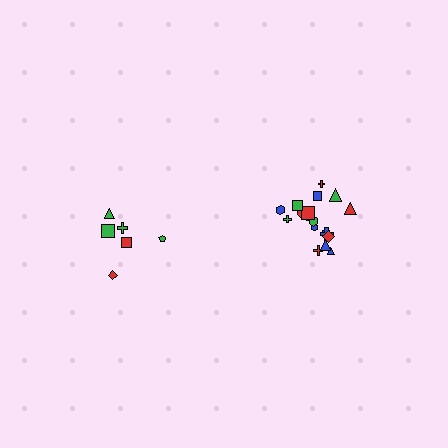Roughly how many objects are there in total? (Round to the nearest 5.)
Roughly 25 objects in total.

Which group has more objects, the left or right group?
The right group.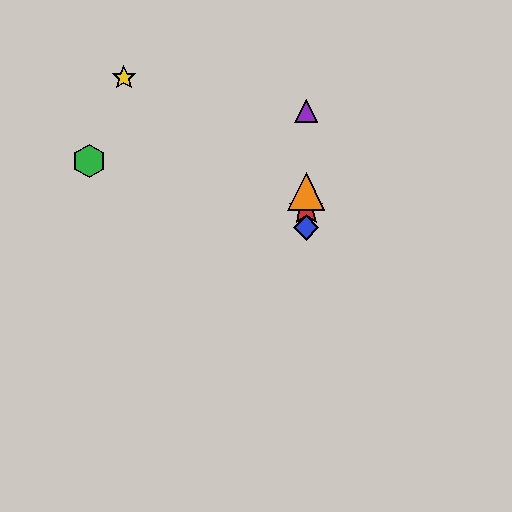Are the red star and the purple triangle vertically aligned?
Yes, both are at x≈306.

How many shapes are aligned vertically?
4 shapes (the red star, the blue diamond, the purple triangle, the orange triangle) are aligned vertically.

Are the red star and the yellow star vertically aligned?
No, the red star is at x≈306 and the yellow star is at x≈124.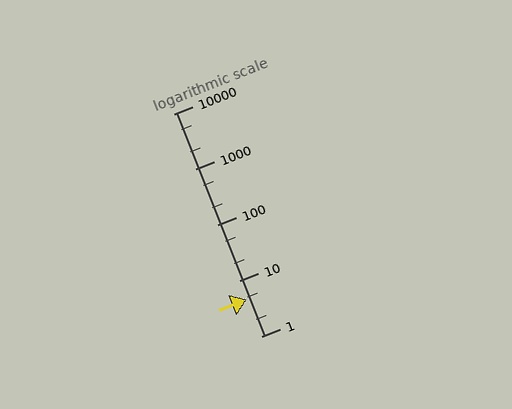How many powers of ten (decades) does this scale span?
The scale spans 4 decades, from 1 to 10000.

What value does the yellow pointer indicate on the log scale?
The pointer indicates approximately 4.5.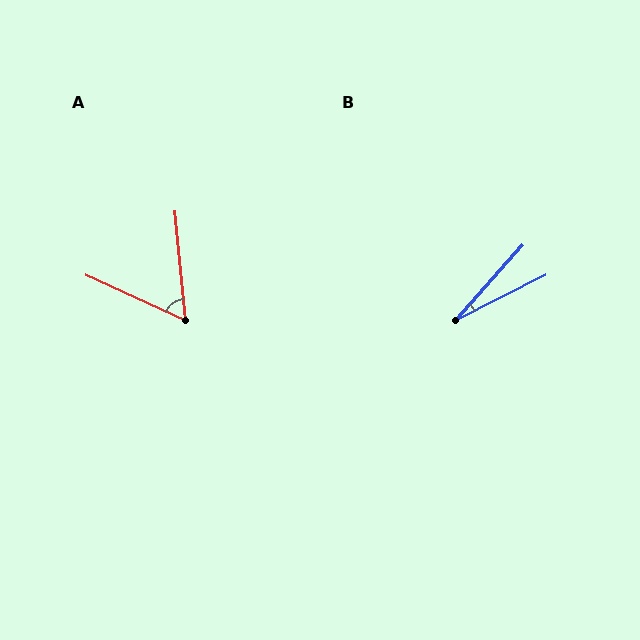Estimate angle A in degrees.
Approximately 60 degrees.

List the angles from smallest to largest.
B (22°), A (60°).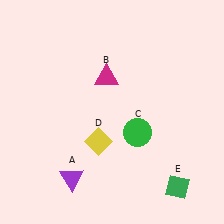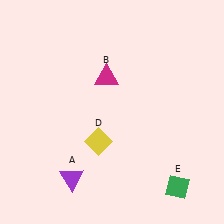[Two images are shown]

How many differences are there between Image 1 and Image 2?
There is 1 difference between the two images.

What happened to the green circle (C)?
The green circle (C) was removed in Image 2. It was in the bottom-right area of Image 1.